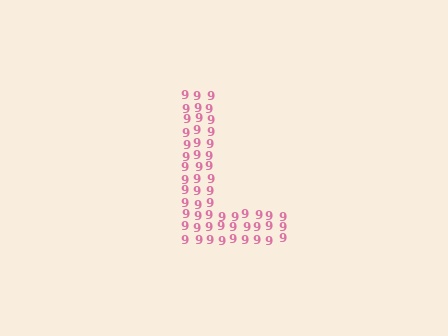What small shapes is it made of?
It is made of small digit 9's.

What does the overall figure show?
The overall figure shows the letter L.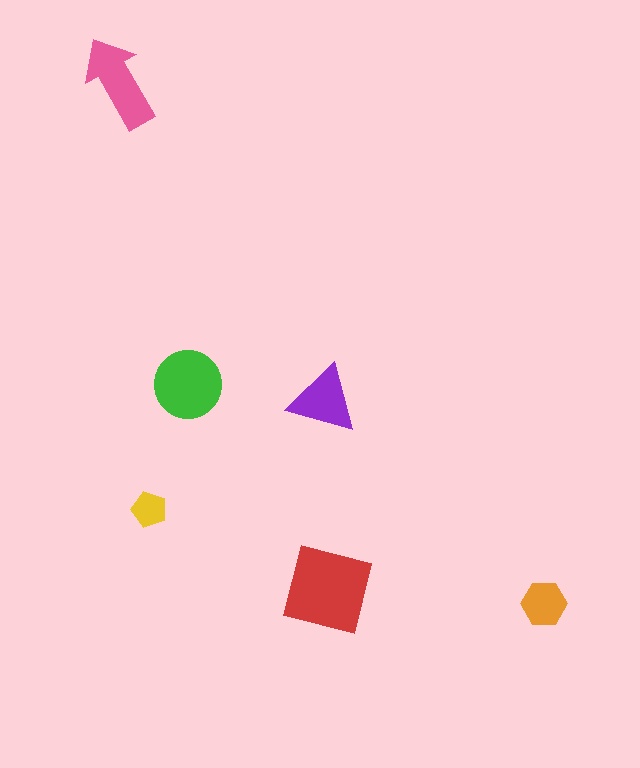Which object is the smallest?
The yellow pentagon.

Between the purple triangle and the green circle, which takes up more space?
The green circle.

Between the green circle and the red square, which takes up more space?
The red square.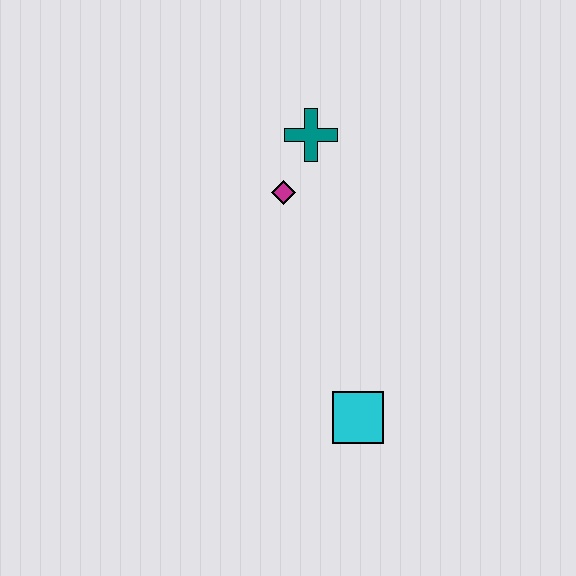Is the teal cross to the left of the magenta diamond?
No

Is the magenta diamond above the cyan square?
Yes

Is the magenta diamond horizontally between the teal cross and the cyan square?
No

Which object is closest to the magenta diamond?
The teal cross is closest to the magenta diamond.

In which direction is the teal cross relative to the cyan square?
The teal cross is above the cyan square.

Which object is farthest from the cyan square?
The teal cross is farthest from the cyan square.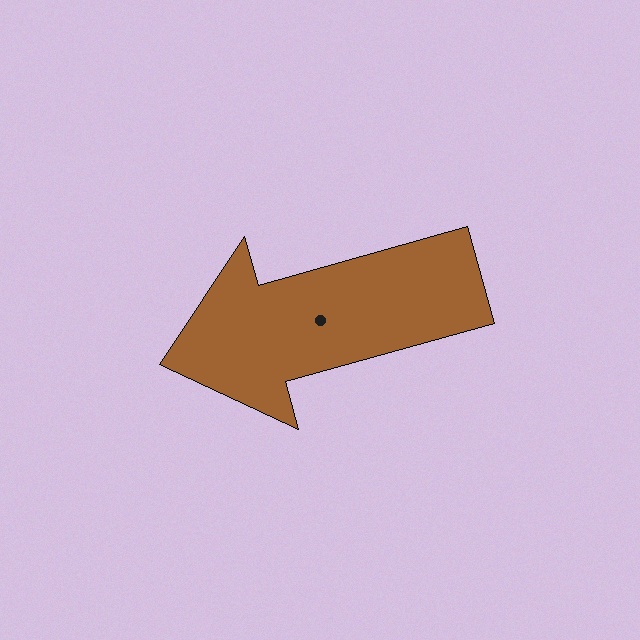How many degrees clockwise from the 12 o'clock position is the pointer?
Approximately 254 degrees.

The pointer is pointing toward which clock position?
Roughly 8 o'clock.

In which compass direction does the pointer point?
West.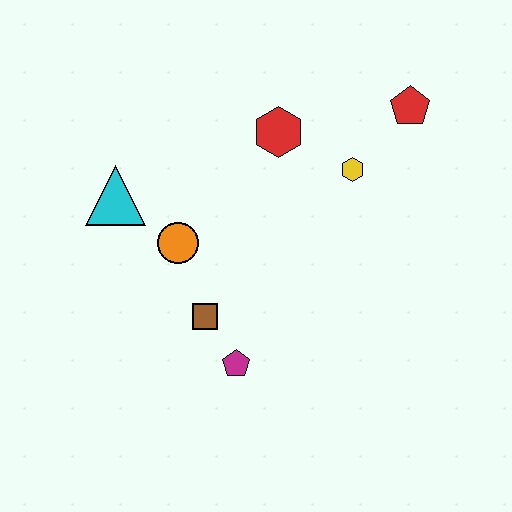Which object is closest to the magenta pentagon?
The brown square is closest to the magenta pentagon.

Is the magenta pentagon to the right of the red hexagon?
No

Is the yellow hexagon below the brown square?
No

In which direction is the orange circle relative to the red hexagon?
The orange circle is below the red hexagon.